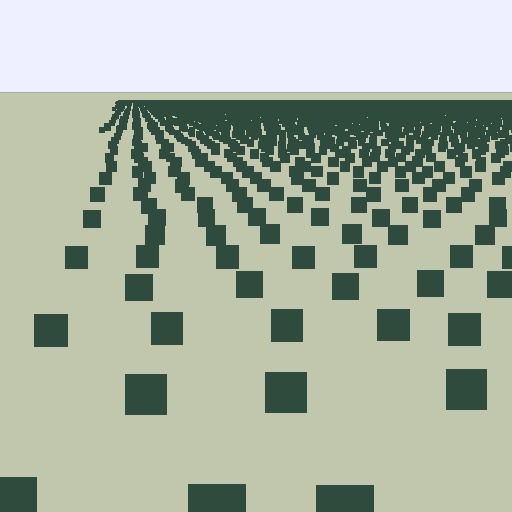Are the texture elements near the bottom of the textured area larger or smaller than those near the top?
Larger. Near the bottom, elements are closer to the viewer and appear at a bigger on-screen size.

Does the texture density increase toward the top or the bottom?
Density increases toward the top.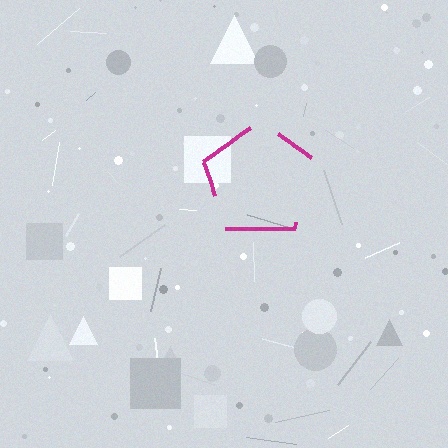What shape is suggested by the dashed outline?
The dashed outline suggests a pentagon.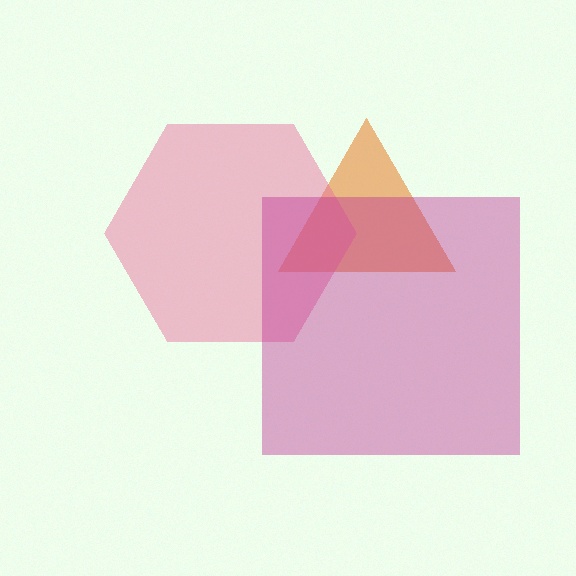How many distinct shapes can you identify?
There are 3 distinct shapes: an orange triangle, a pink hexagon, a magenta square.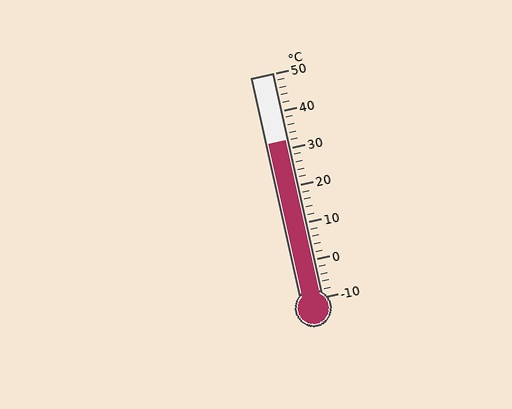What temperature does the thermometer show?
The thermometer shows approximately 32°C.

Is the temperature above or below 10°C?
The temperature is above 10°C.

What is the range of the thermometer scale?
The thermometer scale ranges from -10°C to 50°C.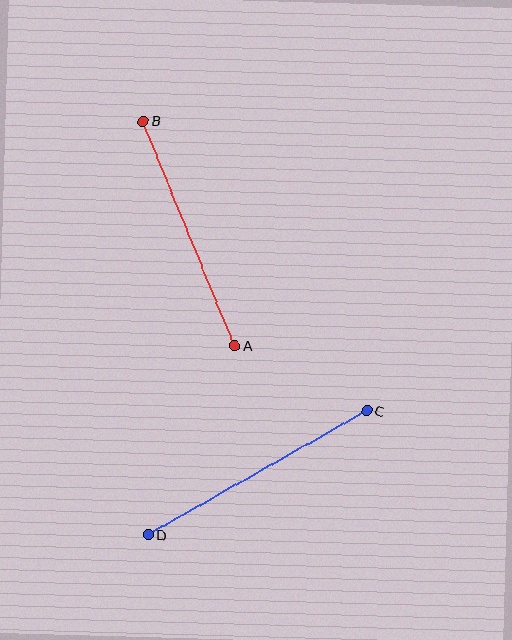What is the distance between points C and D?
The distance is approximately 252 pixels.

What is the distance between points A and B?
The distance is approximately 242 pixels.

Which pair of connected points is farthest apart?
Points C and D are farthest apart.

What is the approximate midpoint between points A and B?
The midpoint is at approximately (189, 233) pixels.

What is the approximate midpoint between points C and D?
The midpoint is at approximately (257, 473) pixels.